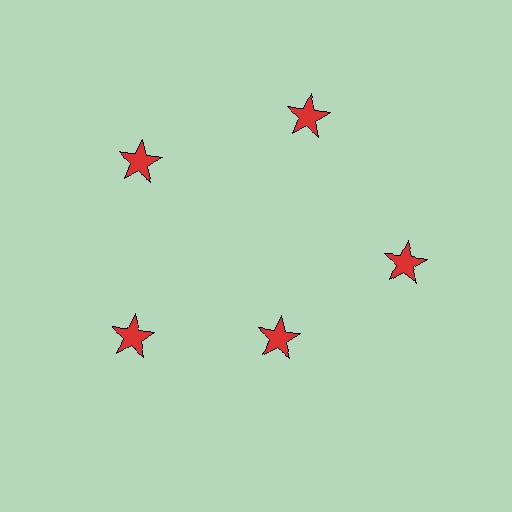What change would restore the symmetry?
The symmetry would be restored by moving it outward, back onto the ring so that all 5 stars sit at equal angles and equal distance from the center.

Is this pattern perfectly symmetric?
No. The 5 red stars are arranged in a ring, but one element near the 5 o'clock position is pulled inward toward the center, breaking the 5-fold rotational symmetry.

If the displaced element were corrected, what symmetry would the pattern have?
It would have 5-fold rotational symmetry — the pattern would map onto itself every 72 degrees.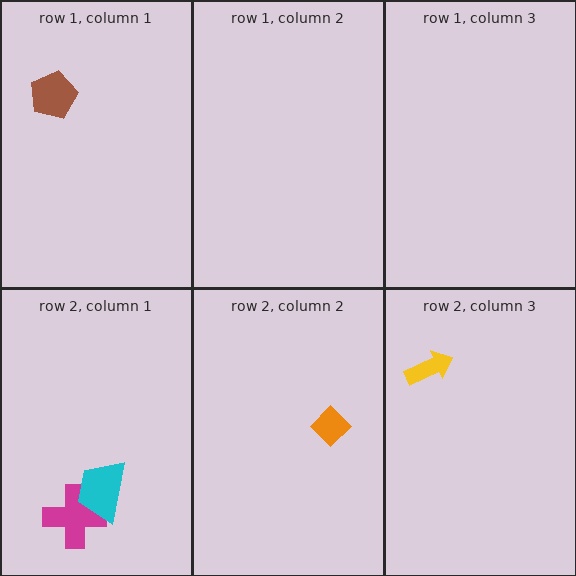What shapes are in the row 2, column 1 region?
The magenta cross, the cyan trapezoid.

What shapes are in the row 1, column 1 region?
The brown pentagon.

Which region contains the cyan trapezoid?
The row 2, column 1 region.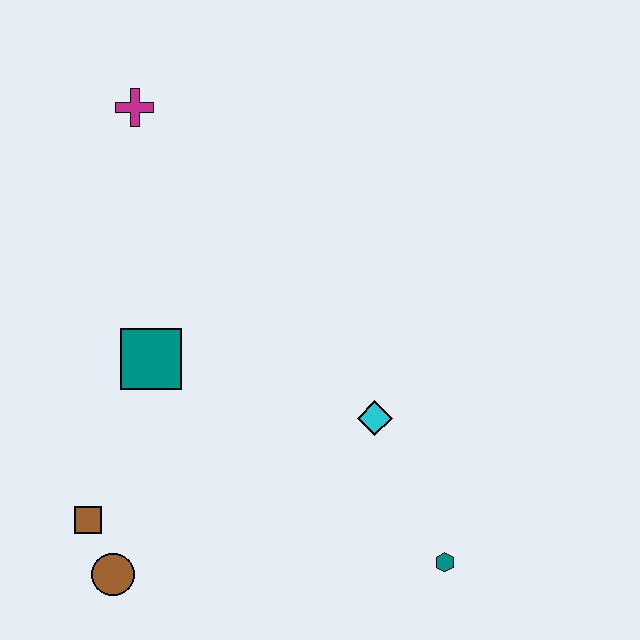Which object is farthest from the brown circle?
The magenta cross is farthest from the brown circle.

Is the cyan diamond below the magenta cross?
Yes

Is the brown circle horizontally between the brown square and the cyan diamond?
Yes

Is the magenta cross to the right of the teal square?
No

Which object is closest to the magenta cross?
The teal square is closest to the magenta cross.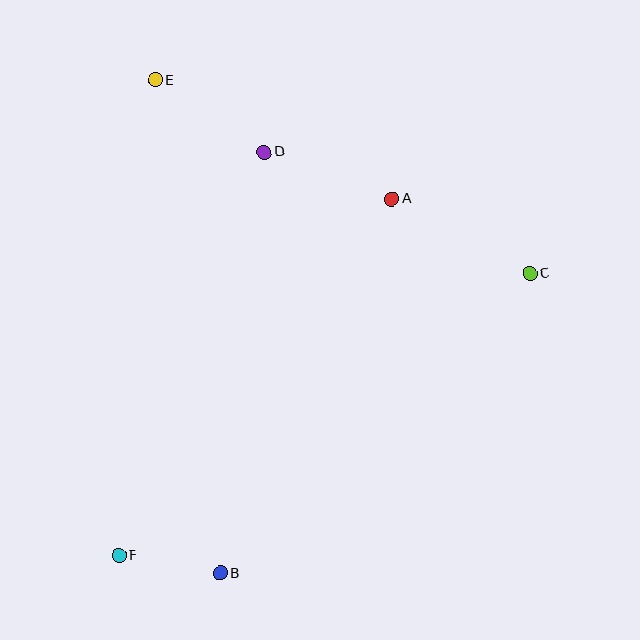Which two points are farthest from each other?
Points C and F are farthest from each other.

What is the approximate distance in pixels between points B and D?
The distance between B and D is approximately 423 pixels.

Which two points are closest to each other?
Points B and F are closest to each other.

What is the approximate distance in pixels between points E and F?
The distance between E and F is approximately 477 pixels.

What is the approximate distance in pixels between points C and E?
The distance between C and E is approximately 421 pixels.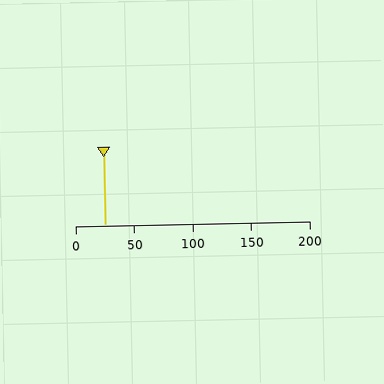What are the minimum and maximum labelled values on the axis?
The axis runs from 0 to 200.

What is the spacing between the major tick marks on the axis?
The major ticks are spaced 50 apart.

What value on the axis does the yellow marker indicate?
The marker indicates approximately 25.